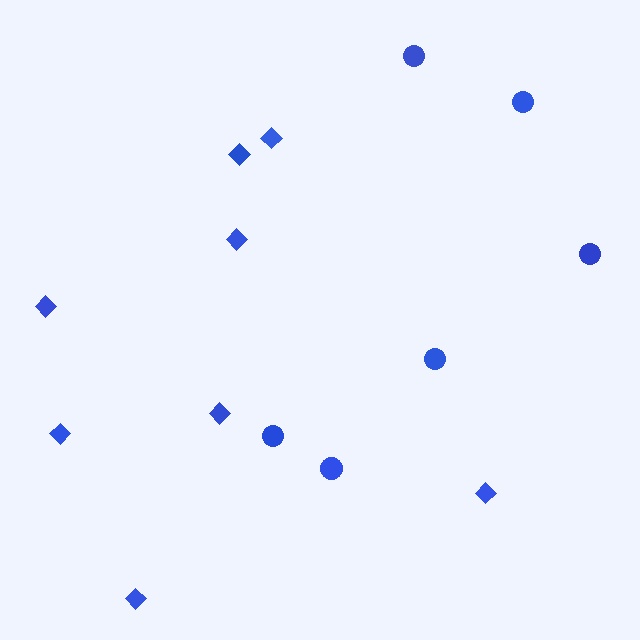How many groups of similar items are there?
There are 2 groups: one group of circles (6) and one group of diamonds (8).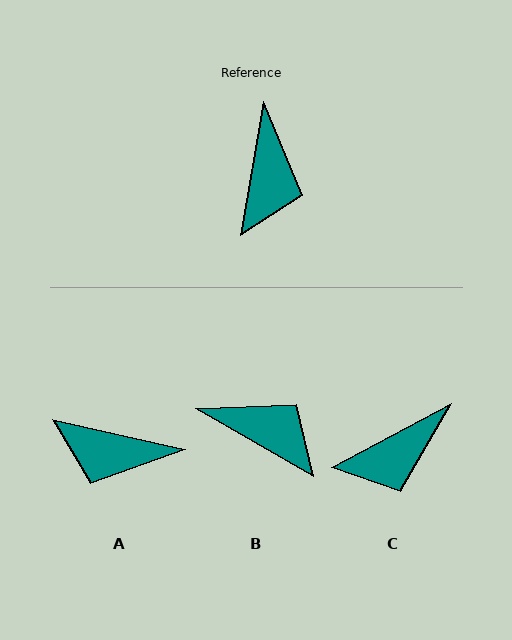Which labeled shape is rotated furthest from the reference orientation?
A, about 93 degrees away.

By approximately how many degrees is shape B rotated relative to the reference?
Approximately 70 degrees counter-clockwise.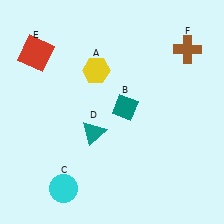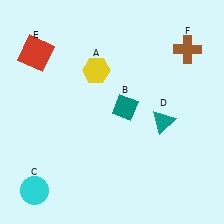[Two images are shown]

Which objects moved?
The objects that moved are: the cyan circle (C), the teal triangle (D).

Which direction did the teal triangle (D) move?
The teal triangle (D) moved right.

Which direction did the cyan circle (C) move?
The cyan circle (C) moved left.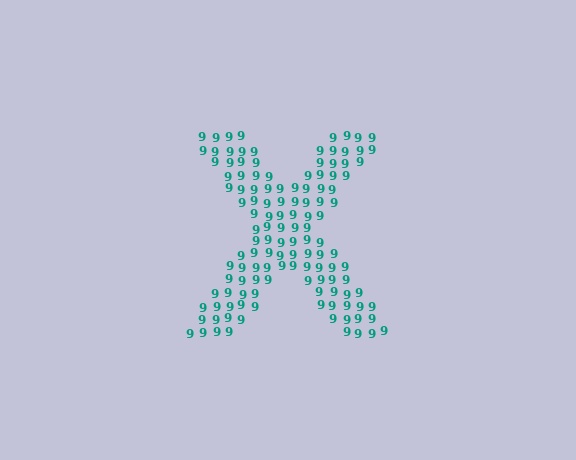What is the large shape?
The large shape is the letter X.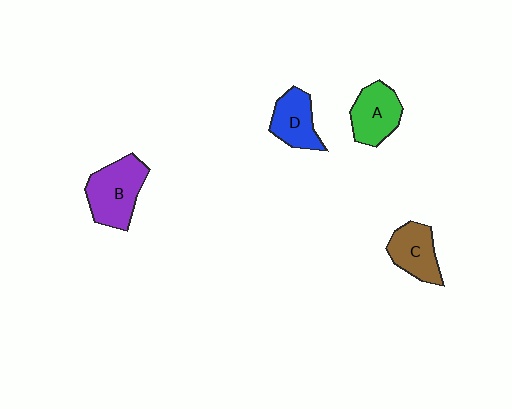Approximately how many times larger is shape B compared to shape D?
Approximately 1.4 times.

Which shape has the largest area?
Shape B (purple).